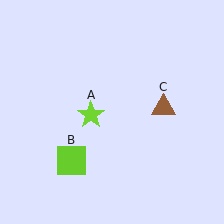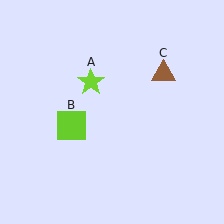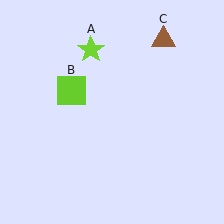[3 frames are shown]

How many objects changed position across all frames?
3 objects changed position: lime star (object A), lime square (object B), brown triangle (object C).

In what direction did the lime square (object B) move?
The lime square (object B) moved up.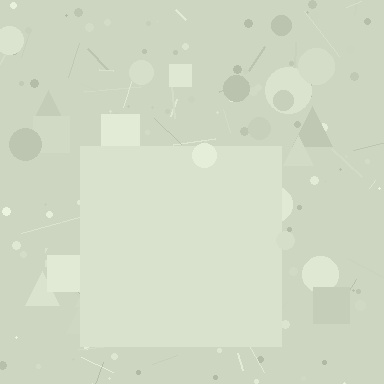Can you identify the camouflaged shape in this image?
The camouflaged shape is a square.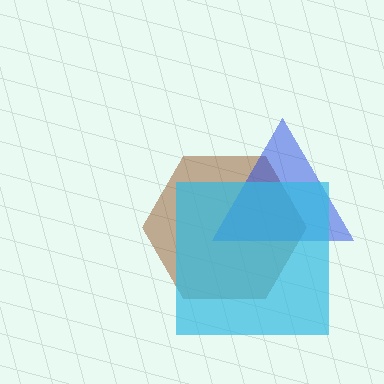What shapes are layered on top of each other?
The layered shapes are: a brown hexagon, a blue triangle, a cyan square.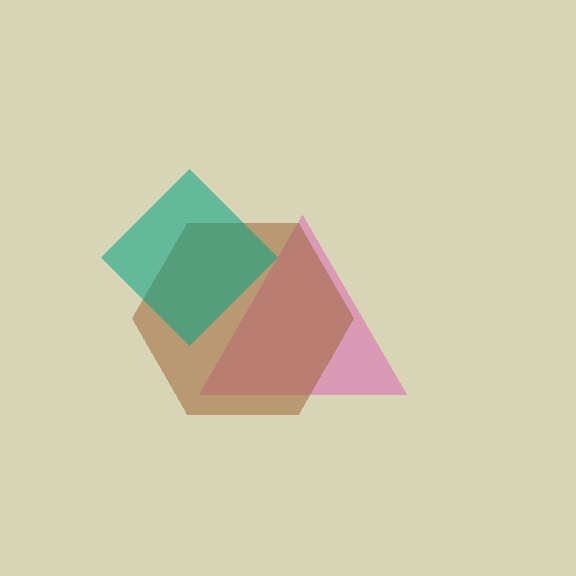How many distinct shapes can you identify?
There are 3 distinct shapes: a pink triangle, a brown hexagon, a teal diamond.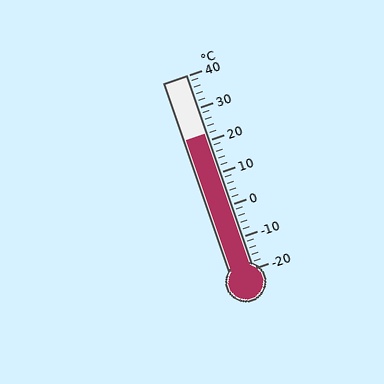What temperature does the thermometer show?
The thermometer shows approximately 22°C.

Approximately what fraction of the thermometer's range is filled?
The thermometer is filled to approximately 70% of its range.